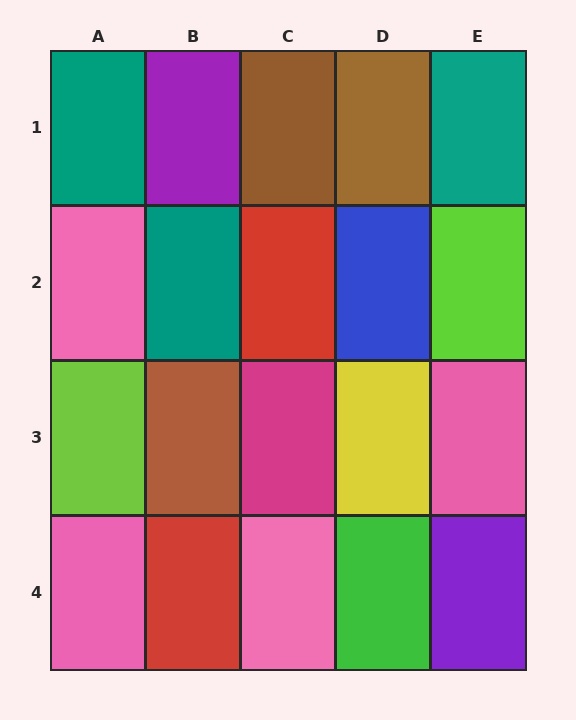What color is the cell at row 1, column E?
Teal.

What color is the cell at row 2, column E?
Lime.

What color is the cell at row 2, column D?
Blue.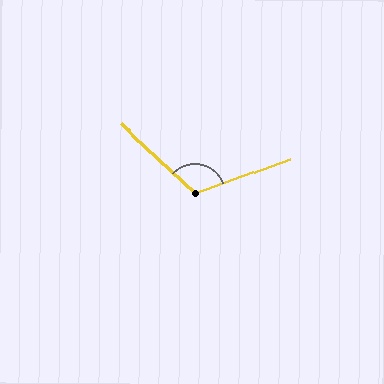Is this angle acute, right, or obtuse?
It is obtuse.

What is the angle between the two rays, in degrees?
Approximately 117 degrees.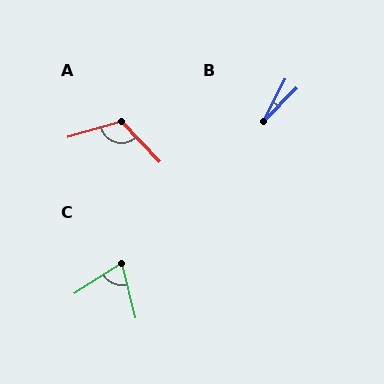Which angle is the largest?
A, at approximately 118 degrees.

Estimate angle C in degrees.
Approximately 70 degrees.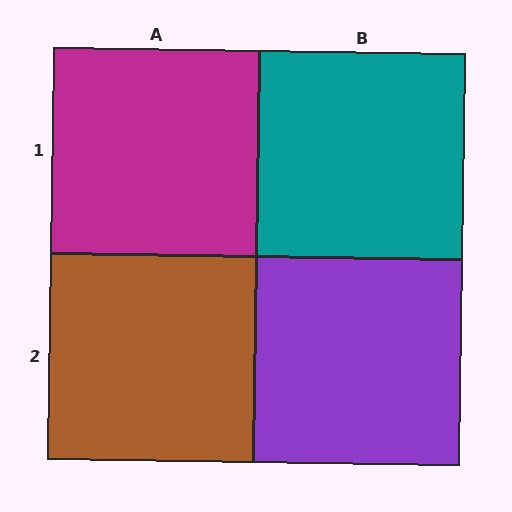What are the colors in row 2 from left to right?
Brown, purple.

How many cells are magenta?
1 cell is magenta.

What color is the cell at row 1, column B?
Teal.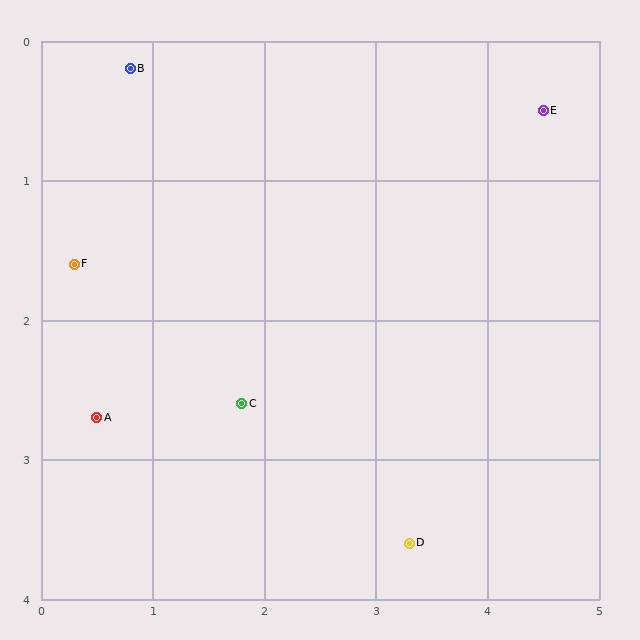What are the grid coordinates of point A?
Point A is at approximately (0.5, 2.7).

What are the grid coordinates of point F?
Point F is at approximately (0.3, 1.6).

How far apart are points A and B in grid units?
Points A and B are about 2.5 grid units apart.